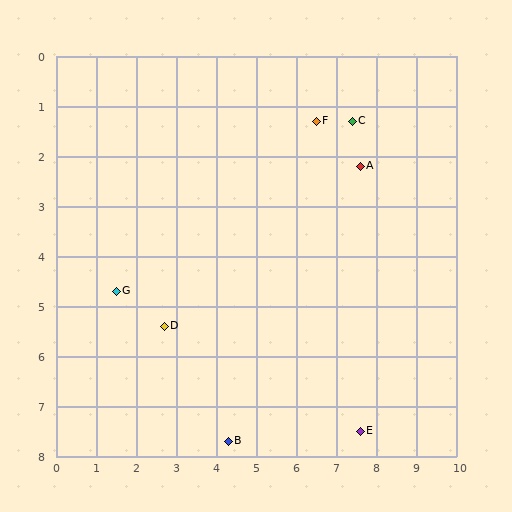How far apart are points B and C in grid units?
Points B and C are about 7.1 grid units apart.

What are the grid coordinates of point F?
Point F is at approximately (6.5, 1.3).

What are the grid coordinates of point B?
Point B is at approximately (4.3, 7.7).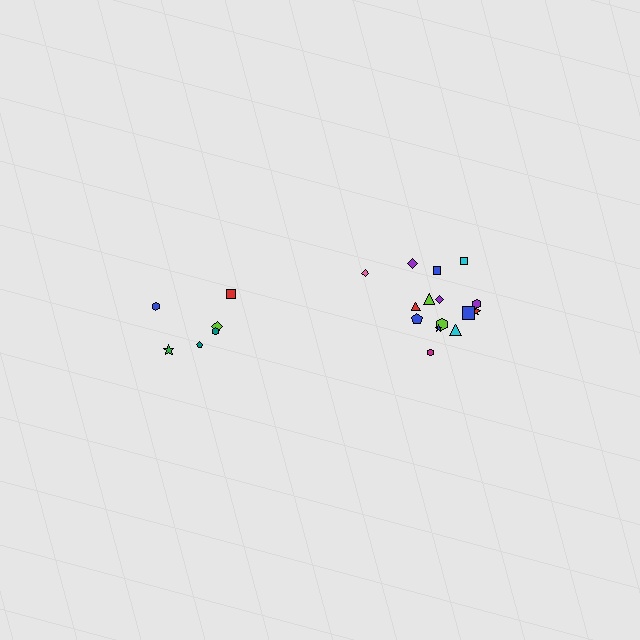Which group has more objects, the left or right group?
The right group.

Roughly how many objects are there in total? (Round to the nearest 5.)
Roughly 20 objects in total.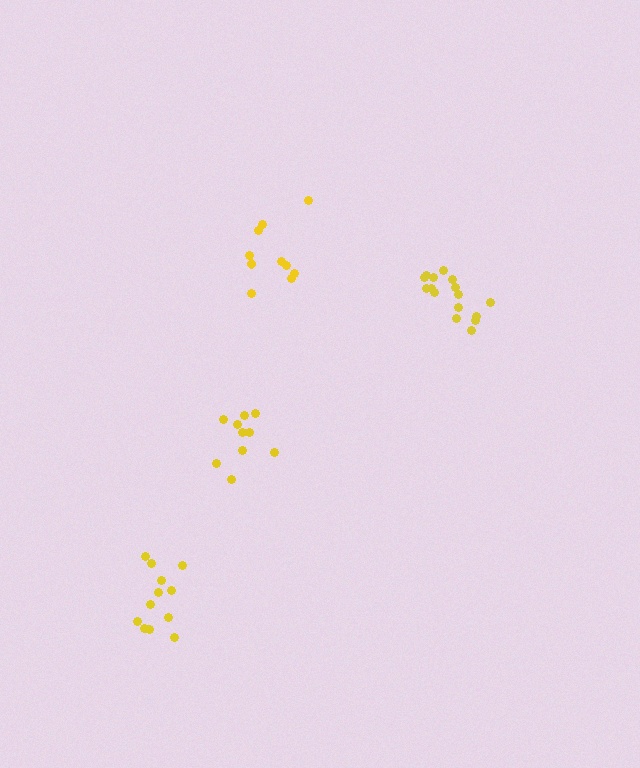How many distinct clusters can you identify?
There are 4 distinct clusters.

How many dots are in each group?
Group 1: 16 dots, Group 2: 10 dots, Group 3: 10 dots, Group 4: 12 dots (48 total).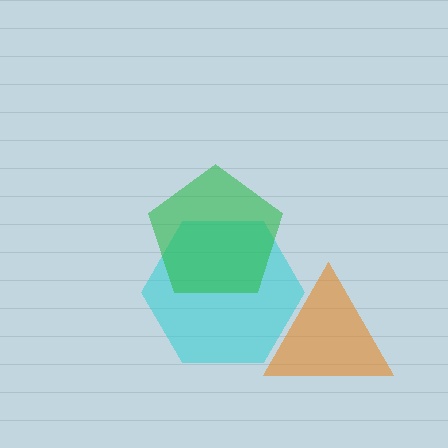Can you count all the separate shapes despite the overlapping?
Yes, there are 3 separate shapes.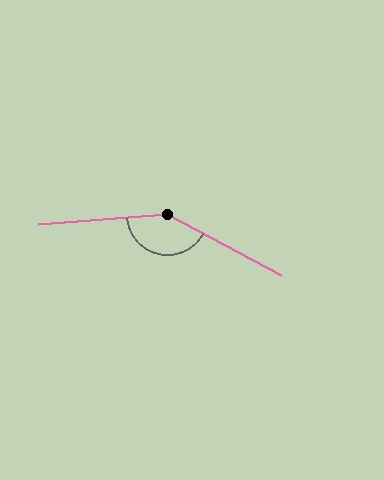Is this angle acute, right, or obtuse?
It is obtuse.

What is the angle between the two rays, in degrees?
Approximately 147 degrees.